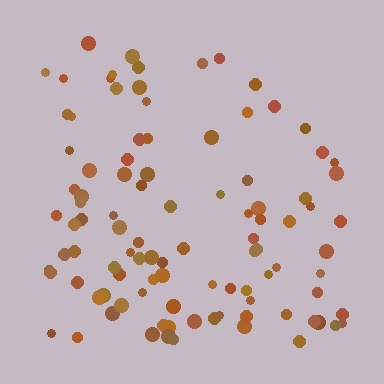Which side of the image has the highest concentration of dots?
The bottom.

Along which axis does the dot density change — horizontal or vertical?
Vertical.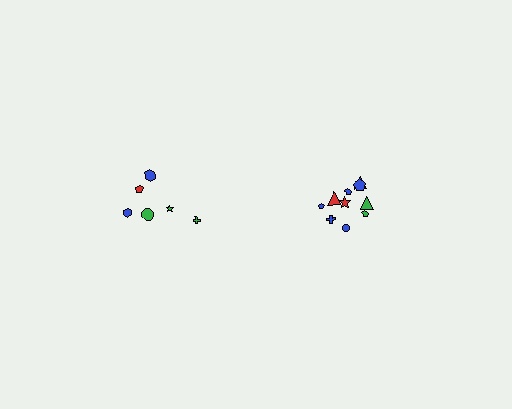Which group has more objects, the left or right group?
The right group.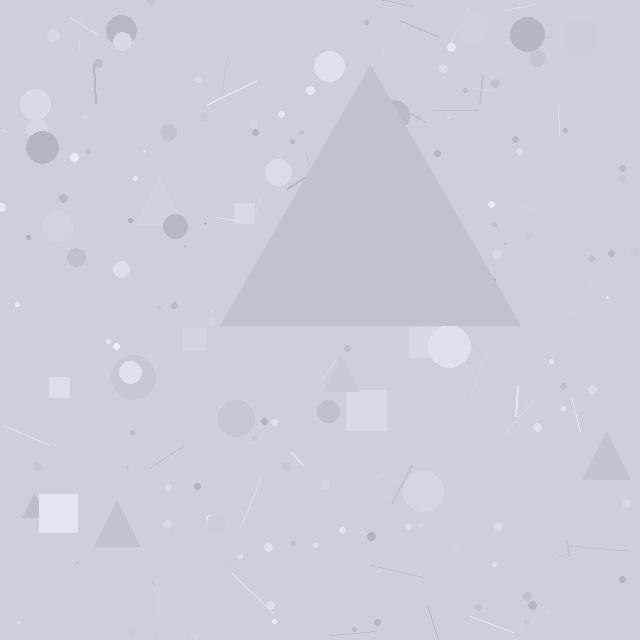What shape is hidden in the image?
A triangle is hidden in the image.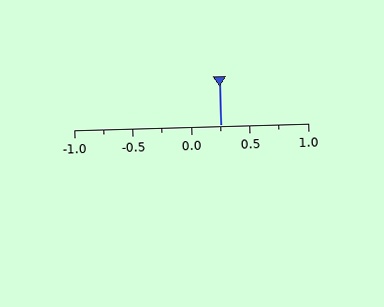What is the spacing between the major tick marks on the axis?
The major ticks are spaced 0.5 apart.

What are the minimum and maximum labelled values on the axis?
The axis runs from -1.0 to 1.0.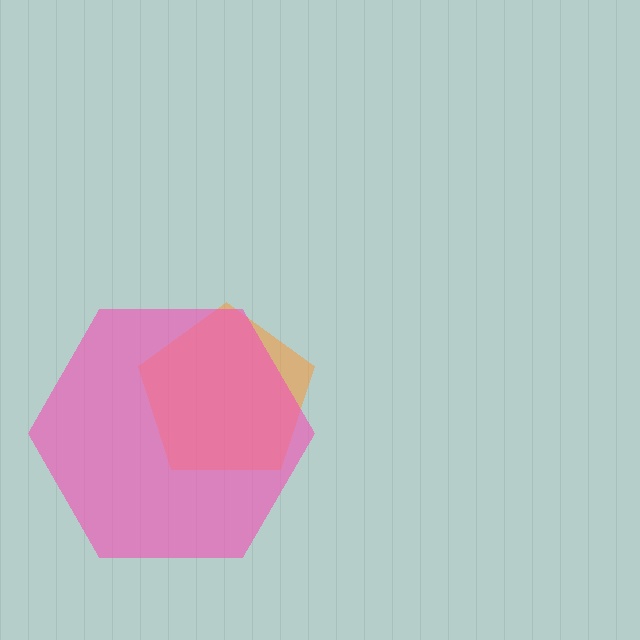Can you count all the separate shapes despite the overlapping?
Yes, there are 2 separate shapes.